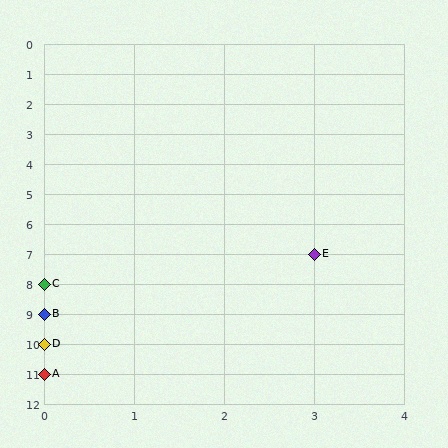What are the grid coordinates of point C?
Point C is at grid coordinates (0, 8).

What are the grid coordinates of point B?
Point B is at grid coordinates (0, 9).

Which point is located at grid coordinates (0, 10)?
Point D is at (0, 10).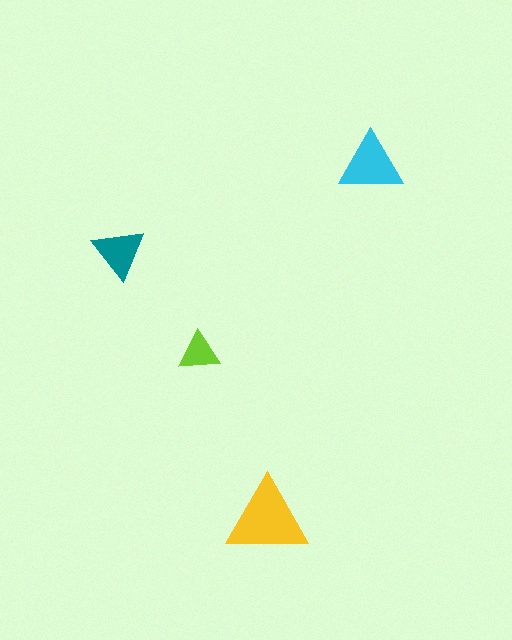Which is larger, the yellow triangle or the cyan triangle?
The yellow one.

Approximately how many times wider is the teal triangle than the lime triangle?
About 1.5 times wider.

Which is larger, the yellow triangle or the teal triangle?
The yellow one.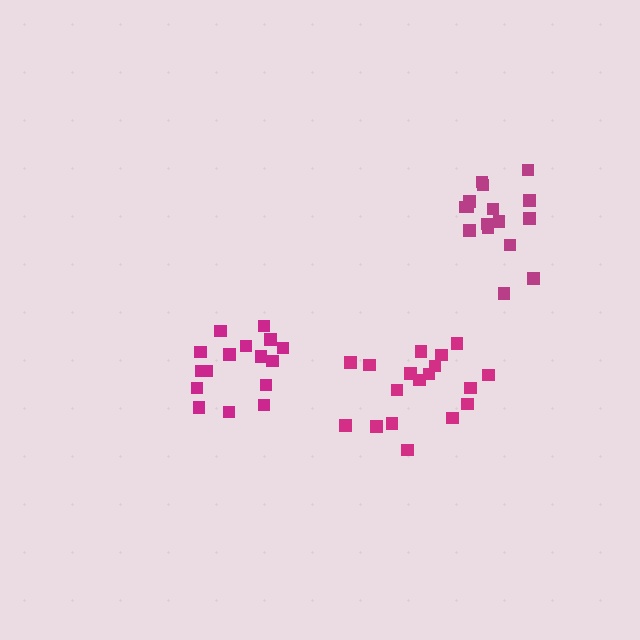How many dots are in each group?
Group 1: 16 dots, Group 2: 16 dots, Group 3: 18 dots (50 total).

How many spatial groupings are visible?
There are 3 spatial groupings.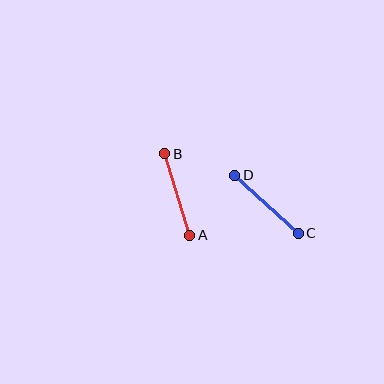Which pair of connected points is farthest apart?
Points C and D are farthest apart.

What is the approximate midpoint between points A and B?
The midpoint is at approximately (177, 194) pixels.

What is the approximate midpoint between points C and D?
The midpoint is at approximately (267, 204) pixels.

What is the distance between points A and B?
The distance is approximately 85 pixels.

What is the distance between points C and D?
The distance is approximately 86 pixels.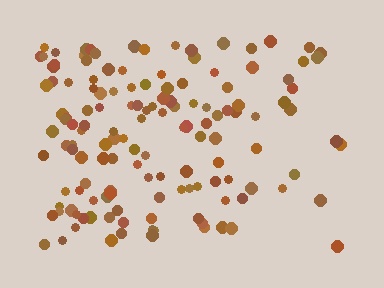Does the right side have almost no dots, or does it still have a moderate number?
Still a moderate number, just noticeably fewer than the left.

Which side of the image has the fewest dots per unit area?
The right.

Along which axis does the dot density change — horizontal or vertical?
Horizontal.